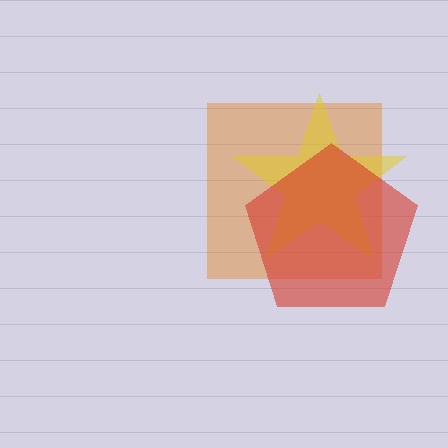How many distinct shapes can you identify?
There are 3 distinct shapes: an orange square, a yellow star, a red pentagon.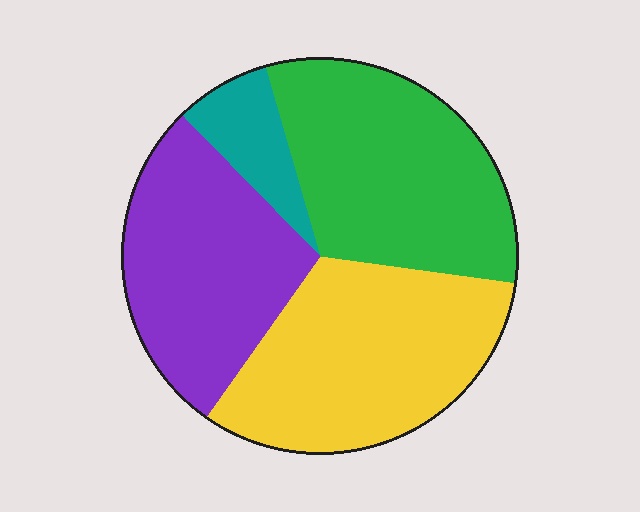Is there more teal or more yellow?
Yellow.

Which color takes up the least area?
Teal, at roughly 10%.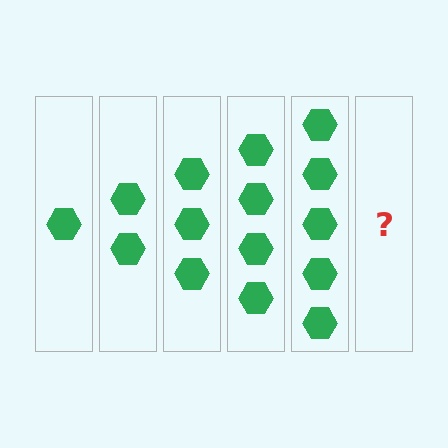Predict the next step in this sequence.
The next step is 6 hexagons.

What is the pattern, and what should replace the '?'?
The pattern is that each step adds one more hexagon. The '?' should be 6 hexagons.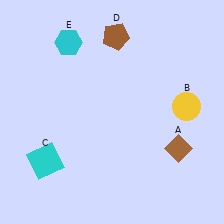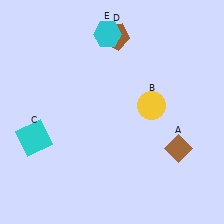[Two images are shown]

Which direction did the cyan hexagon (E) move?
The cyan hexagon (E) moved right.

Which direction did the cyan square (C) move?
The cyan square (C) moved up.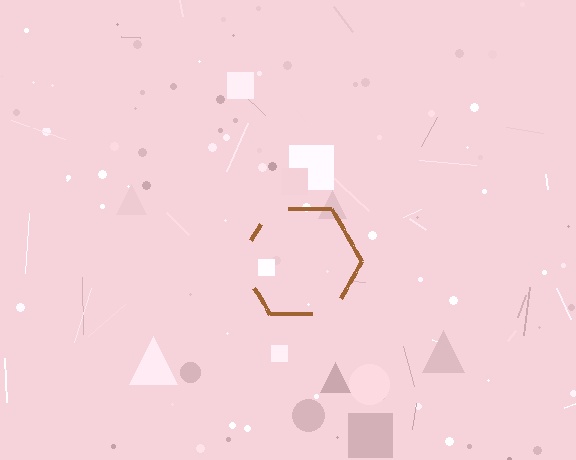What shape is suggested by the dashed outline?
The dashed outline suggests a hexagon.